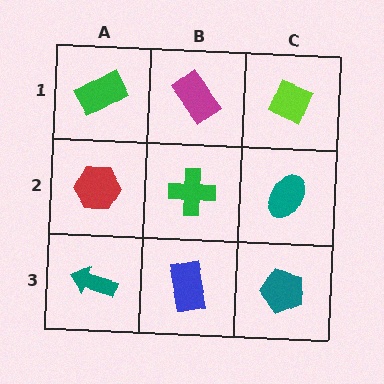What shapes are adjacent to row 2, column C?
A lime diamond (row 1, column C), a teal pentagon (row 3, column C), a green cross (row 2, column B).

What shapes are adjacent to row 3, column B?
A green cross (row 2, column B), a teal arrow (row 3, column A), a teal pentagon (row 3, column C).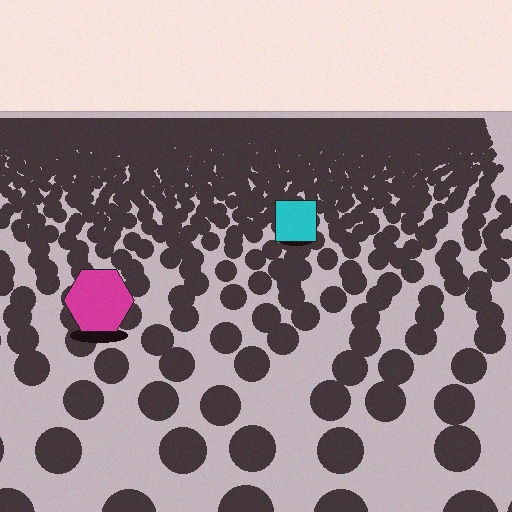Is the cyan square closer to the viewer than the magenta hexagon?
No. The magenta hexagon is closer — you can tell from the texture gradient: the ground texture is coarser near it.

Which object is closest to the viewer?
The magenta hexagon is closest. The texture marks near it are larger and more spread out.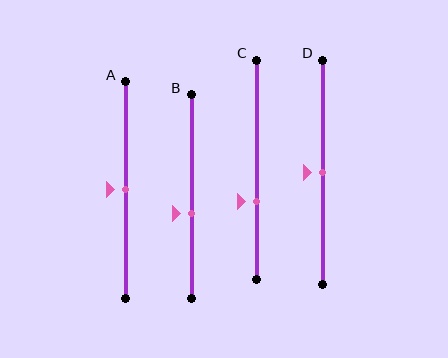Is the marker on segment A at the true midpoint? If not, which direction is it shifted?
Yes, the marker on segment A is at the true midpoint.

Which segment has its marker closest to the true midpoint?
Segment A has its marker closest to the true midpoint.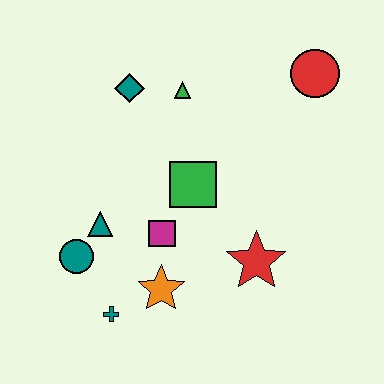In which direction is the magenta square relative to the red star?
The magenta square is to the left of the red star.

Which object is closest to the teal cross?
The orange star is closest to the teal cross.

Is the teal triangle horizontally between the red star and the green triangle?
No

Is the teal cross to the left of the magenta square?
Yes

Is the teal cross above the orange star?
No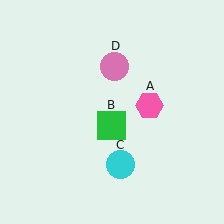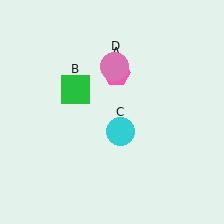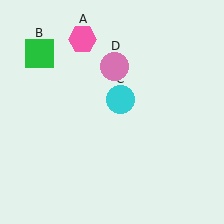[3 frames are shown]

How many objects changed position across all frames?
3 objects changed position: pink hexagon (object A), green square (object B), cyan circle (object C).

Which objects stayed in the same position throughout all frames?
Pink circle (object D) remained stationary.